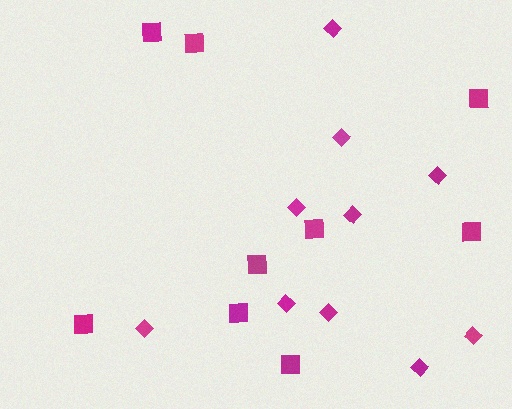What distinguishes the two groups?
There are 2 groups: one group of diamonds (10) and one group of squares (9).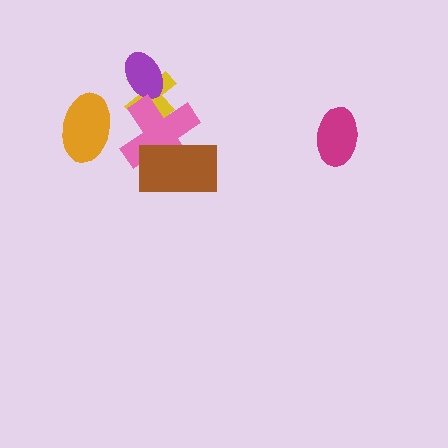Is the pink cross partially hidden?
Yes, it is partially covered by another shape.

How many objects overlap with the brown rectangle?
1 object overlaps with the brown rectangle.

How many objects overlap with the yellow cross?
2 objects overlap with the yellow cross.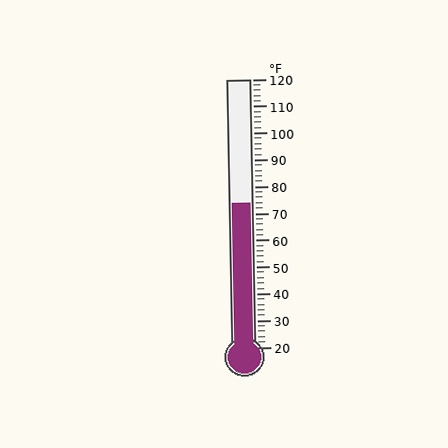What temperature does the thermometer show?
The thermometer shows approximately 74°F.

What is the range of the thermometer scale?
The thermometer scale ranges from 20°F to 120°F.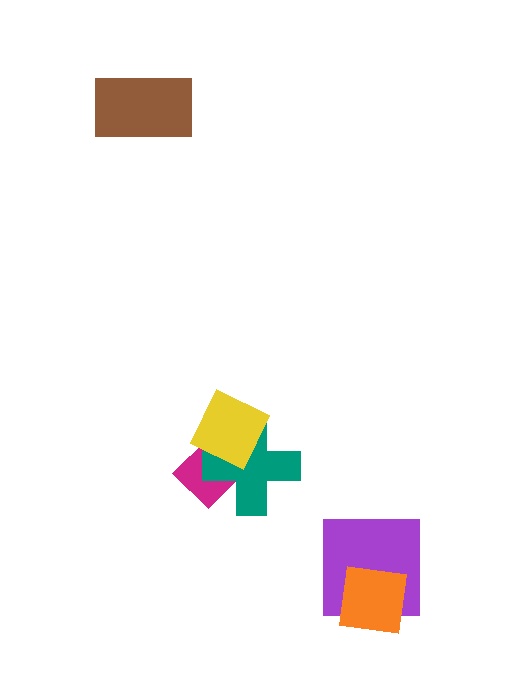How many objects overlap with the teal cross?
2 objects overlap with the teal cross.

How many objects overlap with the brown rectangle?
0 objects overlap with the brown rectangle.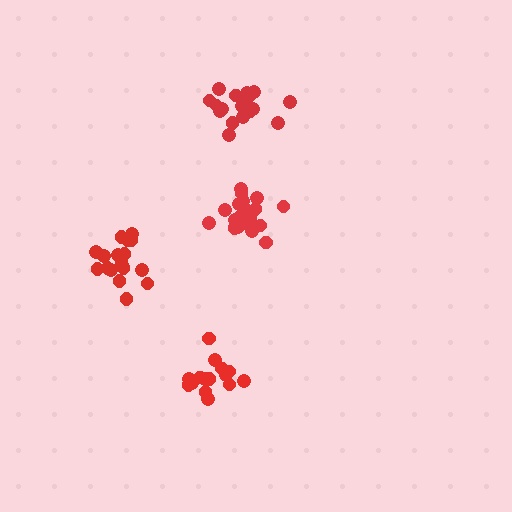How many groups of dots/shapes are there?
There are 4 groups.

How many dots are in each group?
Group 1: 15 dots, Group 2: 20 dots, Group 3: 20 dots, Group 4: 18 dots (73 total).